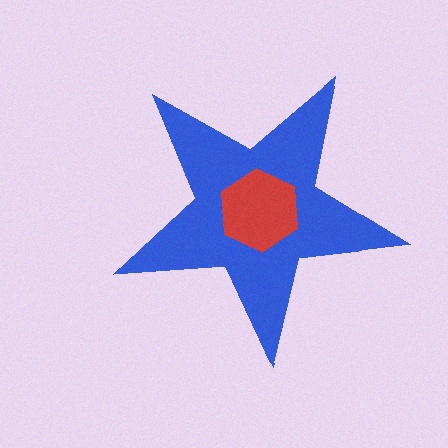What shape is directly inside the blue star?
The red hexagon.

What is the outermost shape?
The blue star.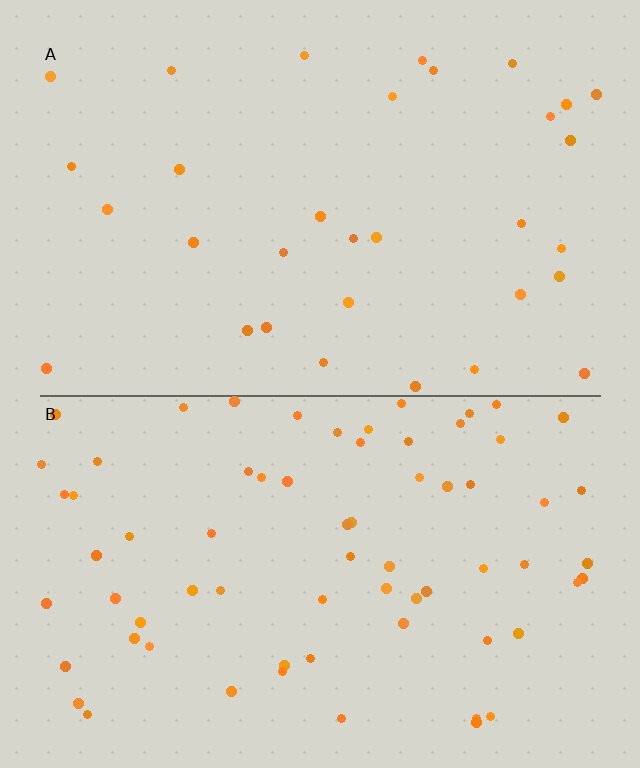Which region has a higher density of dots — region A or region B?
B (the bottom).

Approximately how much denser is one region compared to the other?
Approximately 2.2× — region B over region A.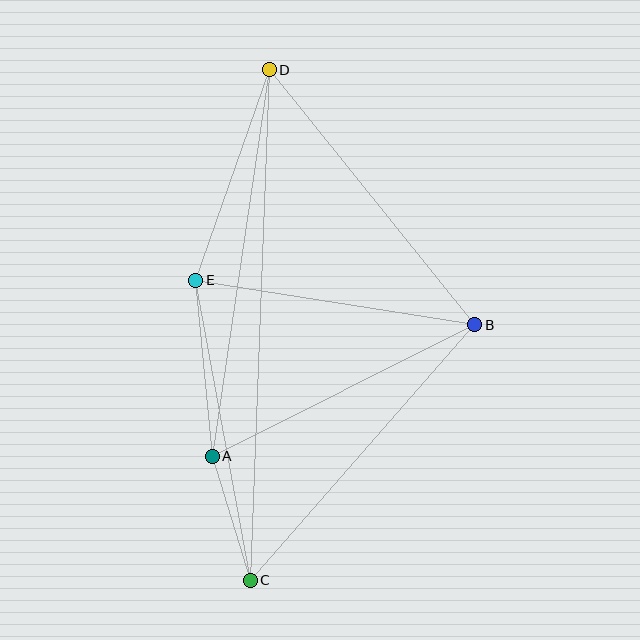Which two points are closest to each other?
Points A and C are closest to each other.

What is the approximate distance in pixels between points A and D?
The distance between A and D is approximately 390 pixels.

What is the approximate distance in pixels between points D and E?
The distance between D and E is approximately 223 pixels.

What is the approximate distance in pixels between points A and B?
The distance between A and B is approximately 294 pixels.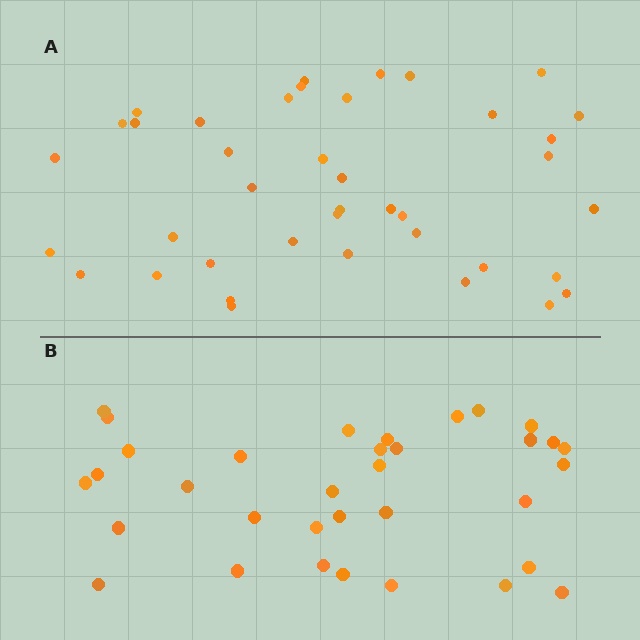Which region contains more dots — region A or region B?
Region A (the top region) has more dots.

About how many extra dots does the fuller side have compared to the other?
Region A has about 6 more dots than region B.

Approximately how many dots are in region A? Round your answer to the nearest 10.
About 40 dots.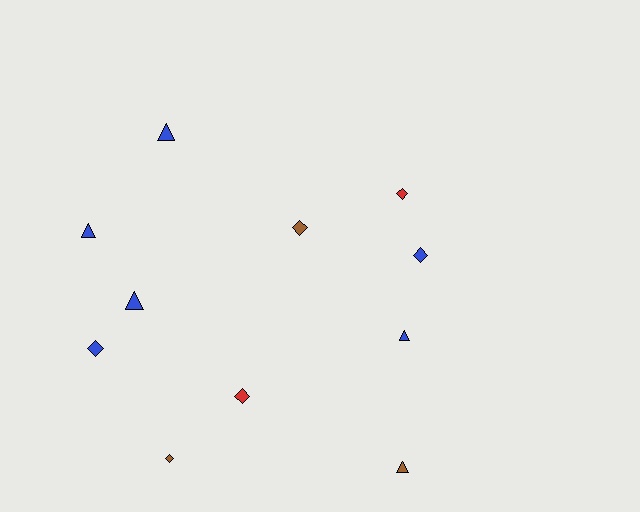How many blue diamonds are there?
There are 2 blue diamonds.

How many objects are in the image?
There are 11 objects.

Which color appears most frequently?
Blue, with 6 objects.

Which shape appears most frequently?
Diamond, with 6 objects.